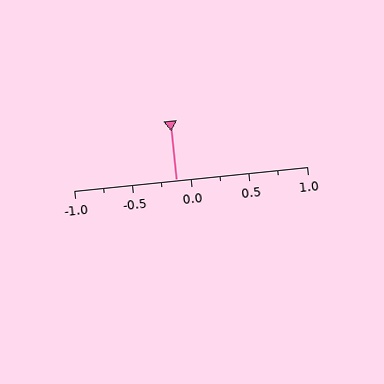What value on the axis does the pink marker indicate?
The marker indicates approximately -0.12.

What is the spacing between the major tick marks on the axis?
The major ticks are spaced 0.5 apart.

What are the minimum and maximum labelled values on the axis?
The axis runs from -1.0 to 1.0.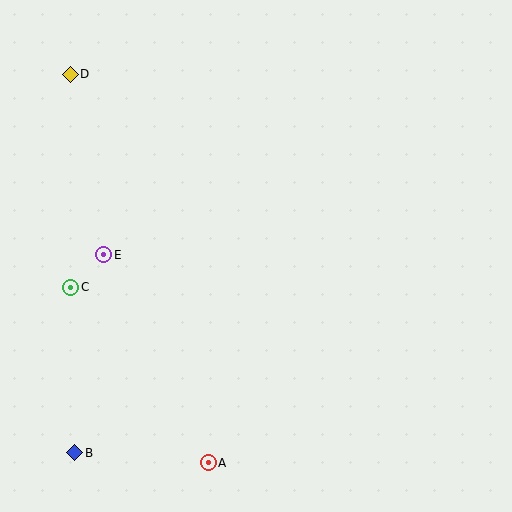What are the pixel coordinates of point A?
Point A is at (208, 463).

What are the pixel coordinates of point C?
Point C is at (71, 287).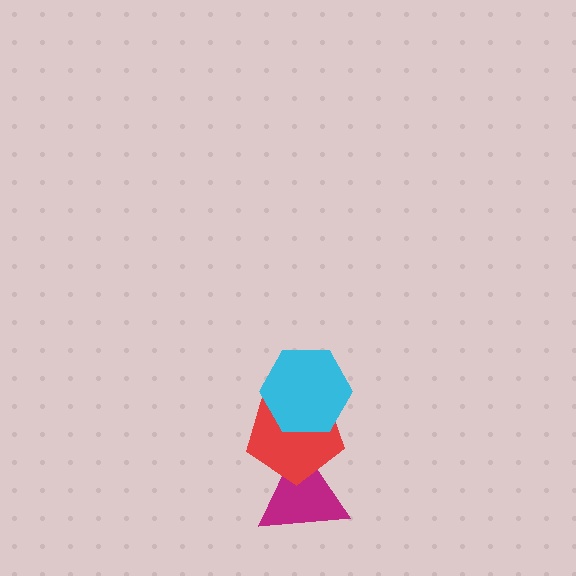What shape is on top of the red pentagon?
The cyan hexagon is on top of the red pentagon.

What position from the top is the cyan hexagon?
The cyan hexagon is 1st from the top.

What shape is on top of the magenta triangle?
The red pentagon is on top of the magenta triangle.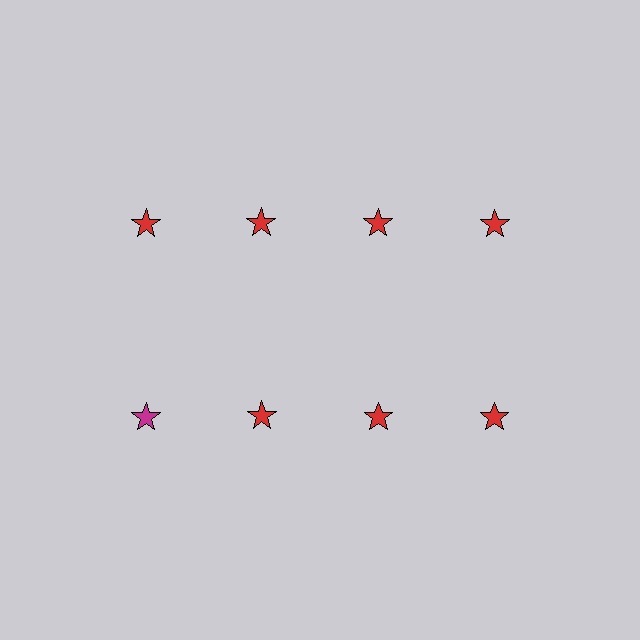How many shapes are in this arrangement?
There are 8 shapes arranged in a grid pattern.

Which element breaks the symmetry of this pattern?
The magenta star in the second row, leftmost column breaks the symmetry. All other shapes are red stars.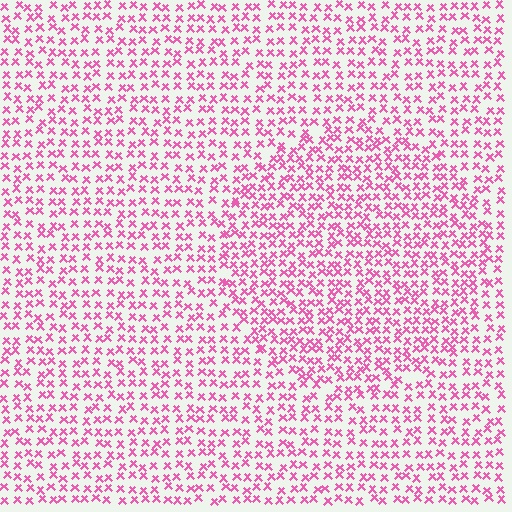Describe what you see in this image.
The image contains small pink elements arranged at two different densities. A circle-shaped region is visible where the elements are more densely packed than the surrounding area.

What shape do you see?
I see a circle.